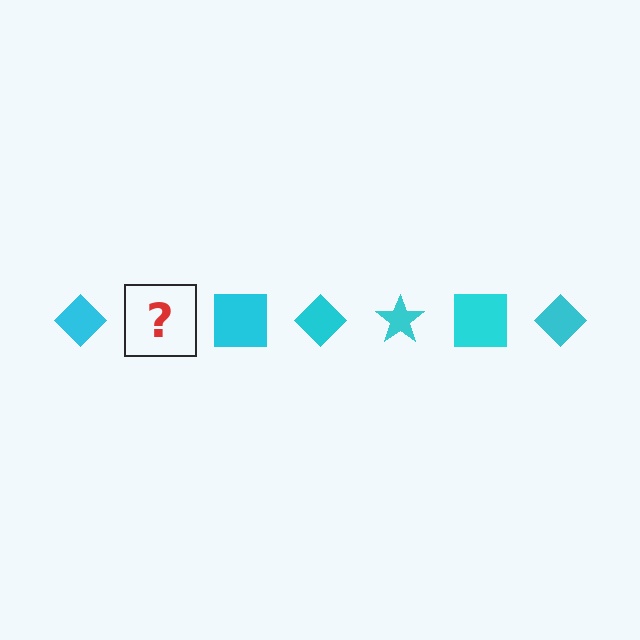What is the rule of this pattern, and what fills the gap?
The rule is that the pattern cycles through diamond, star, square shapes in cyan. The gap should be filled with a cyan star.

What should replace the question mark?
The question mark should be replaced with a cyan star.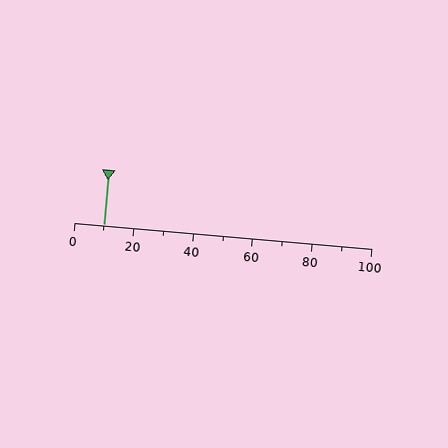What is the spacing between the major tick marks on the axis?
The major ticks are spaced 20 apart.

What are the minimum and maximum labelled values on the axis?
The axis runs from 0 to 100.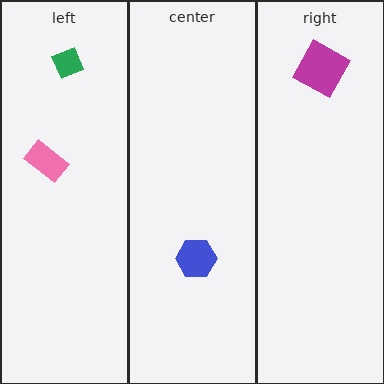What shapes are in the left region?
The pink rectangle, the green diamond.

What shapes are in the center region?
The blue hexagon.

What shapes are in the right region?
The magenta square.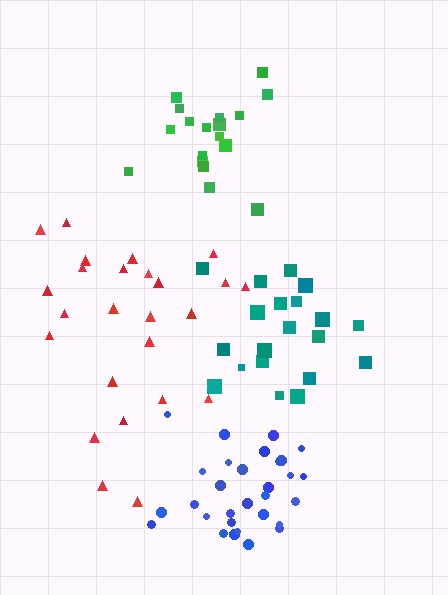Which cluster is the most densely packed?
Green.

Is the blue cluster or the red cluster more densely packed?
Blue.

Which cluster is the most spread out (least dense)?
Red.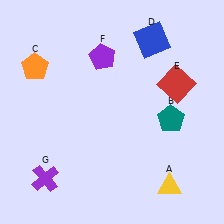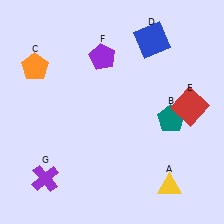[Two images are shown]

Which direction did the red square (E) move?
The red square (E) moved down.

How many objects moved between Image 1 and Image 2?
1 object moved between the two images.